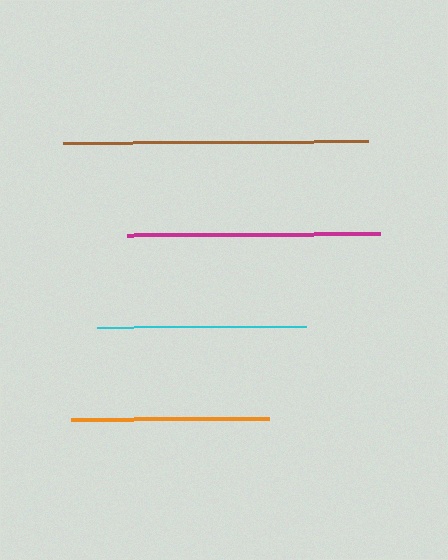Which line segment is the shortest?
The orange line is the shortest at approximately 197 pixels.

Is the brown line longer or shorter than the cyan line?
The brown line is longer than the cyan line.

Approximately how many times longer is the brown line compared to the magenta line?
The brown line is approximately 1.2 times the length of the magenta line.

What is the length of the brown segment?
The brown segment is approximately 305 pixels long.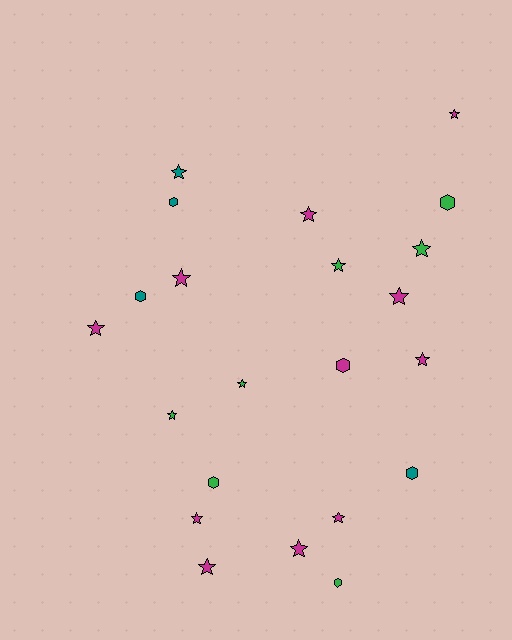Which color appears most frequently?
Magenta, with 11 objects.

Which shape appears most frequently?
Star, with 15 objects.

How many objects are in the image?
There are 22 objects.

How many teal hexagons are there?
There are 3 teal hexagons.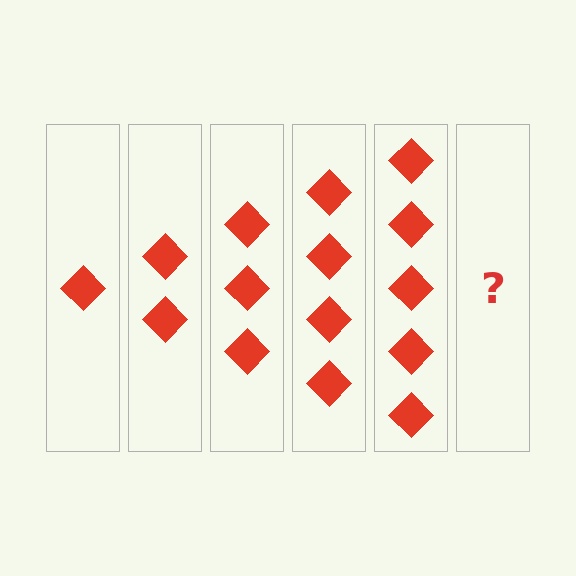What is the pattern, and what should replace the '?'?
The pattern is that each step adds one more diamond. The '?' should be 6 diamonds.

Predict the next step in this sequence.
The next step is 6 diamonds.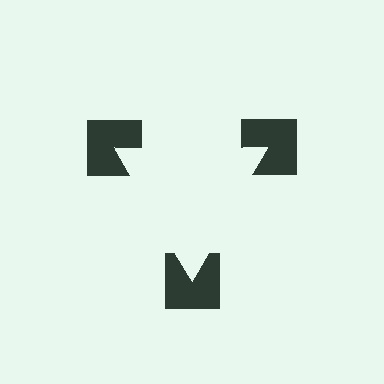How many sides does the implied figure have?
3 sides.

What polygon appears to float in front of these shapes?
An illusory triangle — its edges are inferred from the aligned wedge cuts in the notched squares, not physically drawn.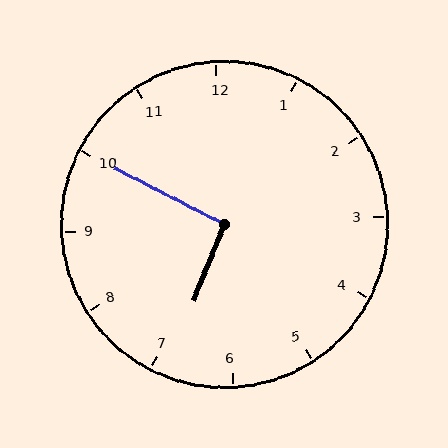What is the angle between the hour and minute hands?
Approximately 95 degrees.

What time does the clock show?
6:50.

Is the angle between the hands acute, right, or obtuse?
It is right.